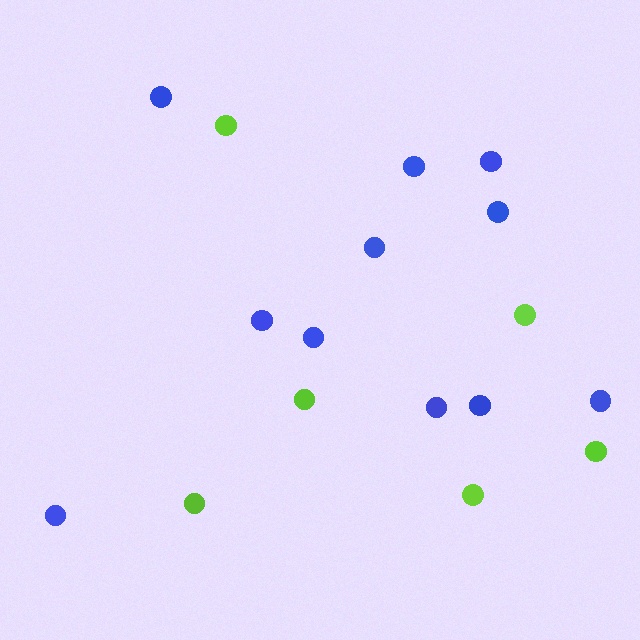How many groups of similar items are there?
There are 2 groups: one group of blue circles (11) and one group of lime circles (6).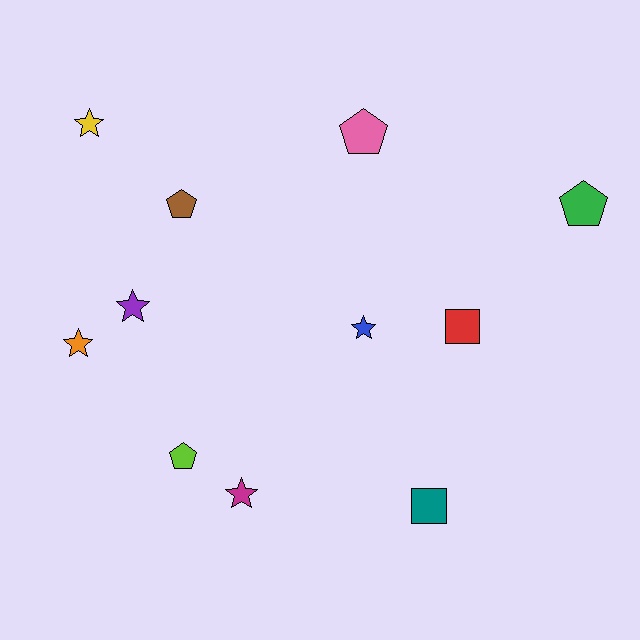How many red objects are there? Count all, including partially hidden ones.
There is 1 red object.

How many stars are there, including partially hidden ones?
There are 5 stars.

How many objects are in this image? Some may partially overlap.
There are 11 objects.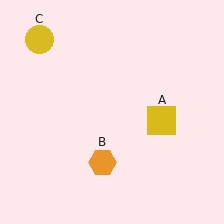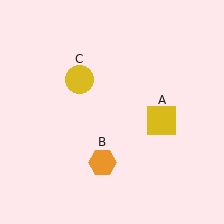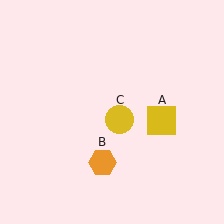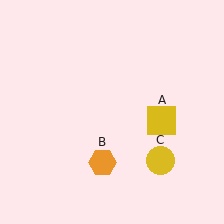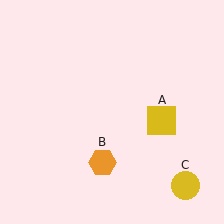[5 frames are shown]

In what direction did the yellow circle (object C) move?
The yellow circle (object C) moved down and to the right.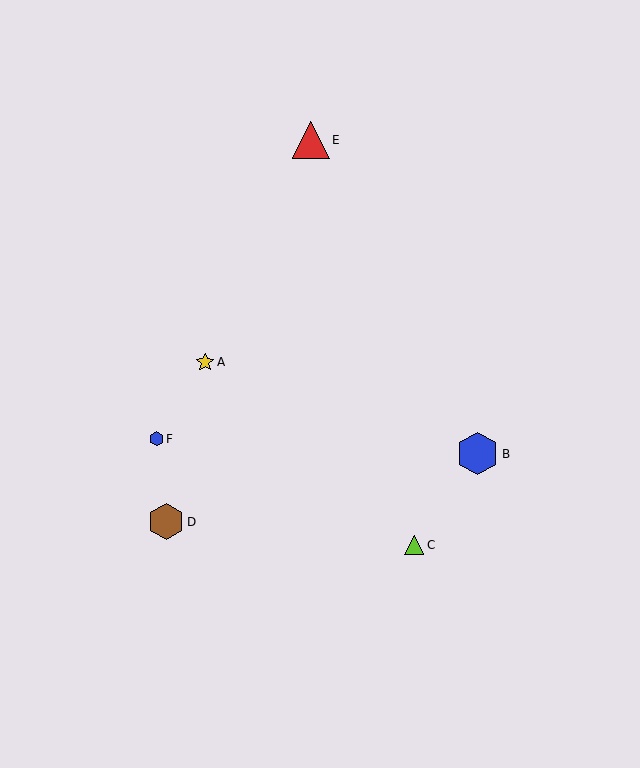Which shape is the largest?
The blue hexagon (labeled B) is the largest.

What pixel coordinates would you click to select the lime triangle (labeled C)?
Click at (414, 545) to select the lime triangle C.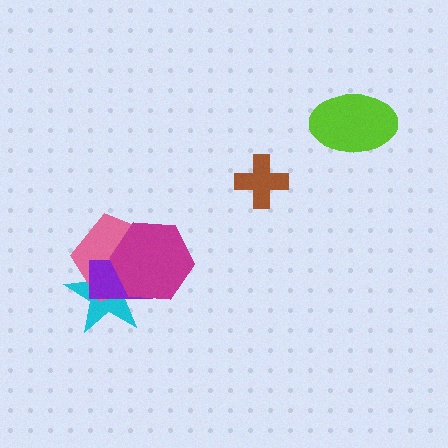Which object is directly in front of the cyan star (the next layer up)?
The pink pentagon is directly in front of the cyan star.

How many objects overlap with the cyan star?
3 objects overlap with the cyan star.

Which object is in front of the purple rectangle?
The magenta hexagon is in front of the purple rectangle.